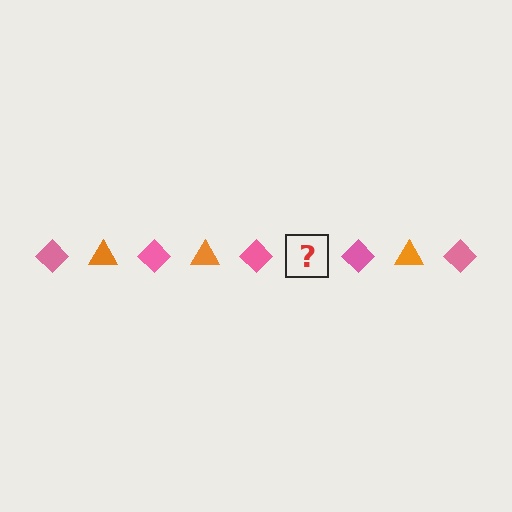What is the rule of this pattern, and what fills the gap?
The rule is that the pattern alternates between pink diamond and orange triangle. The gap should be filled with an orange triangle.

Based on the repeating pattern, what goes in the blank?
The blank should be an orange triangle.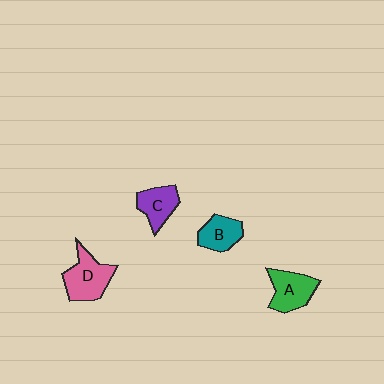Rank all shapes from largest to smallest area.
From largest to smallest: D (pink), A (green), C (purple), B (teal).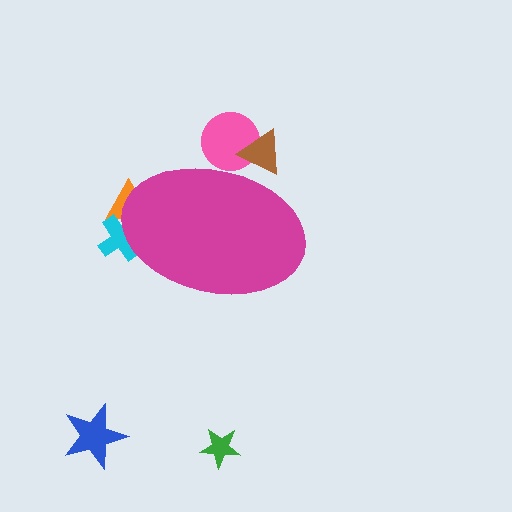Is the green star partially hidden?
No, the green star is fully visible.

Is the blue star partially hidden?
No, the blue star is fully visible.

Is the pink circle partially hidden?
Yes, the pink circle is partially hidden behind the magenta ellipse.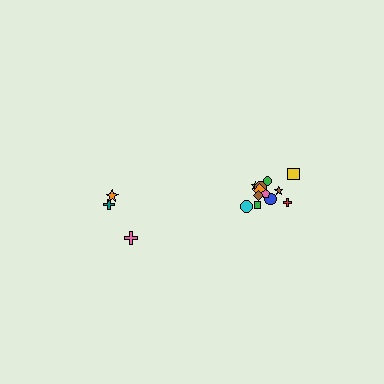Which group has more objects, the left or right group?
The right group.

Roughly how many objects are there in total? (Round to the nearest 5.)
Roughly 15 objects in total.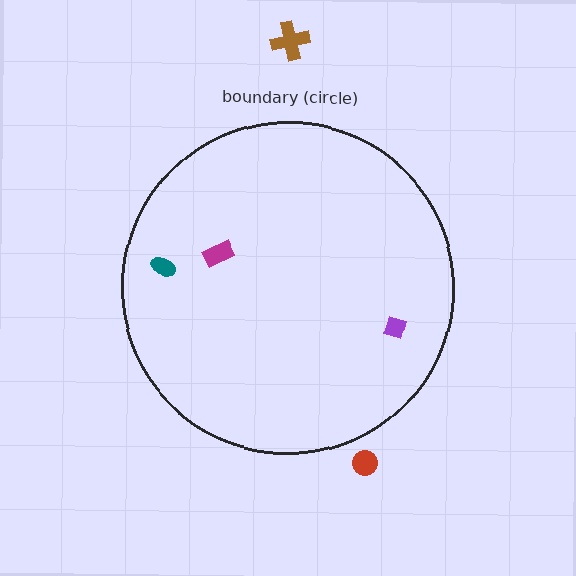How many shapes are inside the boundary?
3 inside, 2 outside.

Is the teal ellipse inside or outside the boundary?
Inside.